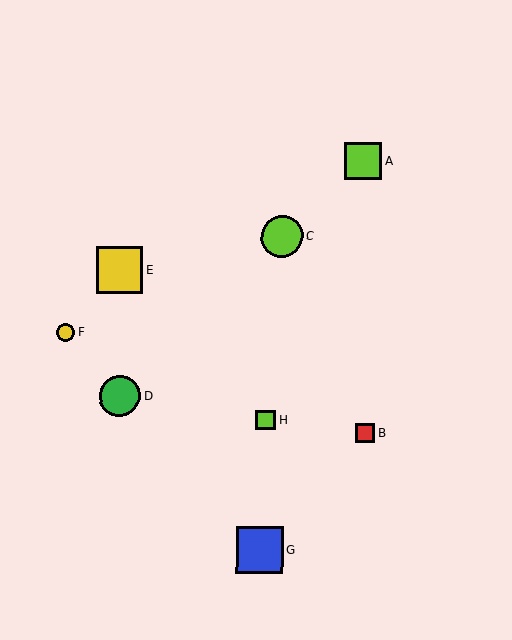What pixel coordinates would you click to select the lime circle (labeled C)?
Click at (282, 237) to select the lime circle C.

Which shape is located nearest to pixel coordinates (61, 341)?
The yellow circle (labeled F) at (65, 332) is nearest to that location.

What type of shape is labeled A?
Shape A is a lime square.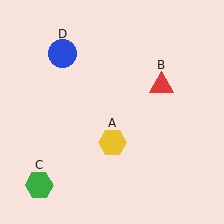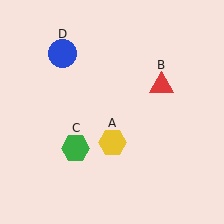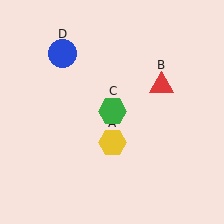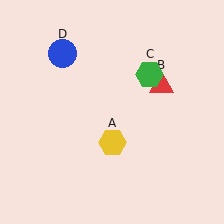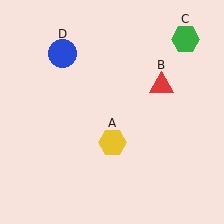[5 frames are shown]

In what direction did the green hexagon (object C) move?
The green hexagon (object C) moved up and to the right.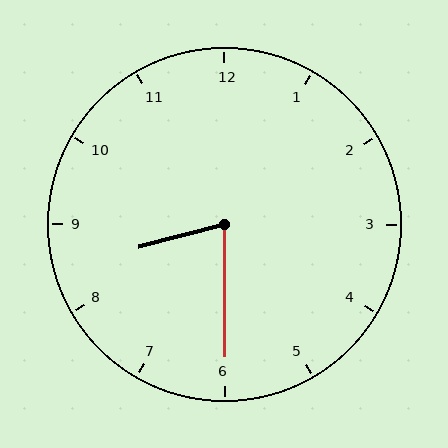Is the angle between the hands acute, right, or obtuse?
It is acute.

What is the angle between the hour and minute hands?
Approximately 75 degrees.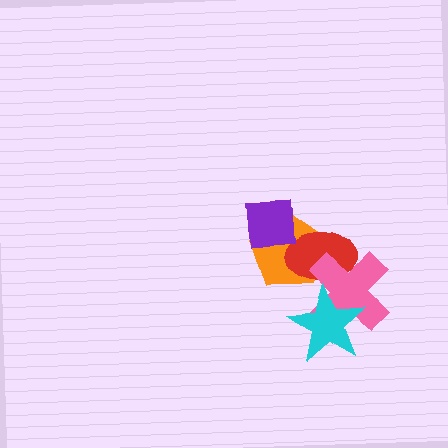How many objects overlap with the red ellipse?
4 objects overlap with the red ellipse.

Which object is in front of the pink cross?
The cyan star is in front of the pink cross.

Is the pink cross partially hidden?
Yes, it is partially covered by another shape.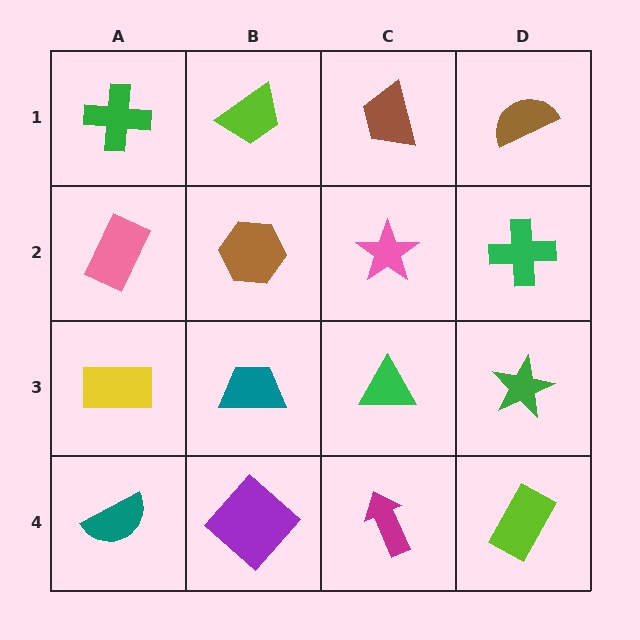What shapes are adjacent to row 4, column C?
A green triangle (row 3, column C), a purple diamond (row 4, column B), a lime rectangle (row 4, column D).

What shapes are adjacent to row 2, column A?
A green cross (row 1, column A), a yellow rectangle (row 3, column A), a brown hexagon (row 2, column B).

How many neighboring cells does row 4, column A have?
2.